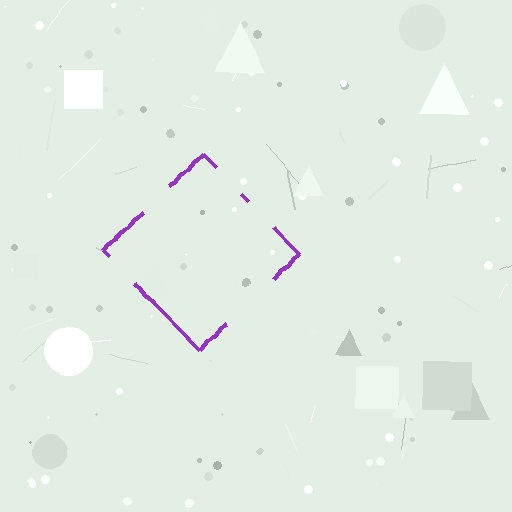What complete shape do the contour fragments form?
The contour fragments form a diamond.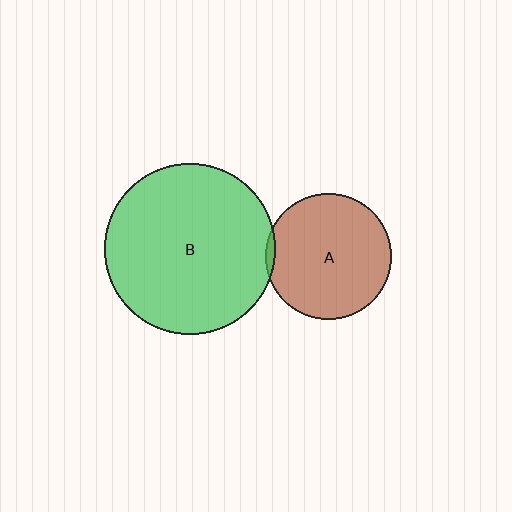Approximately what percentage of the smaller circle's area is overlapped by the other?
Approximately 5%.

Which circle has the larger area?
Circle B (green).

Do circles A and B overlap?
Yes.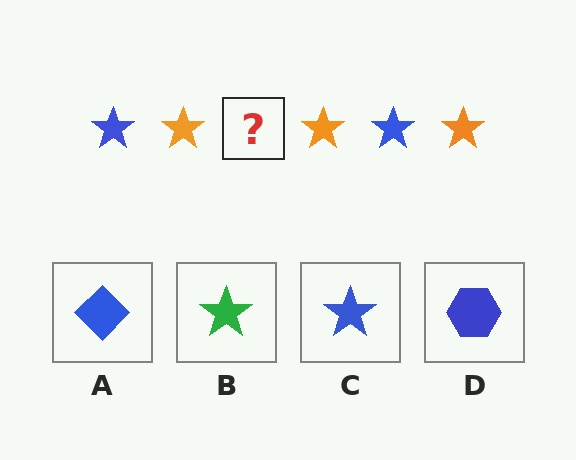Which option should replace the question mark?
Option C.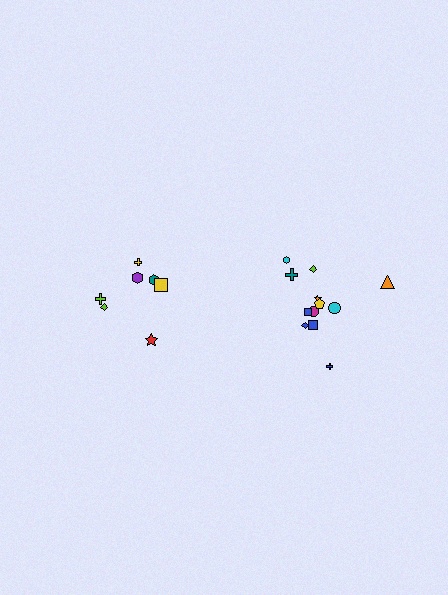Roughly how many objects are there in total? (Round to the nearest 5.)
Roughly 20 objects in total.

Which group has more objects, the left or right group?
The right group.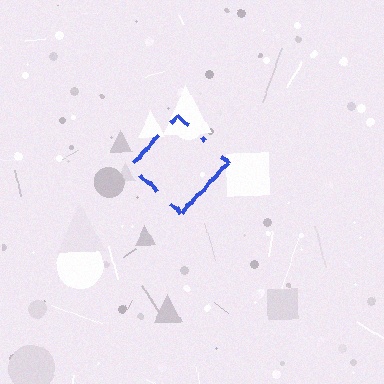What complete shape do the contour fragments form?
The contour fragments form a diamond.